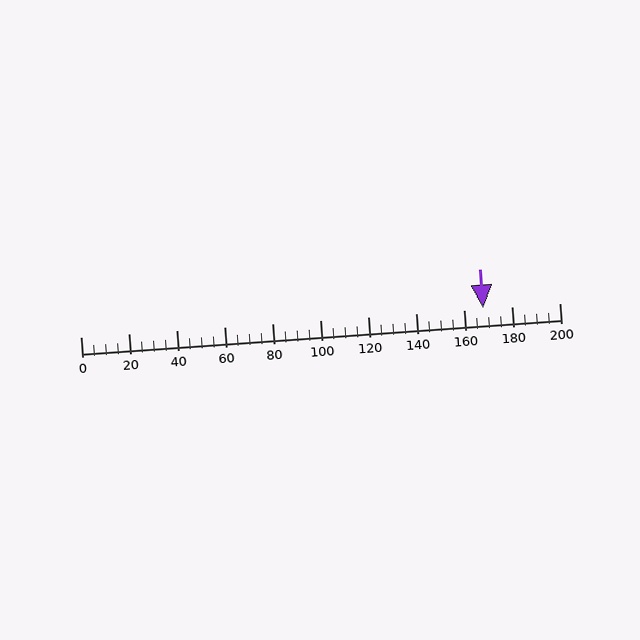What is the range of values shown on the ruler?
The ruler shows values from 0 to 200.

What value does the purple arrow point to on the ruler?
The purple arrow points to approximately 168.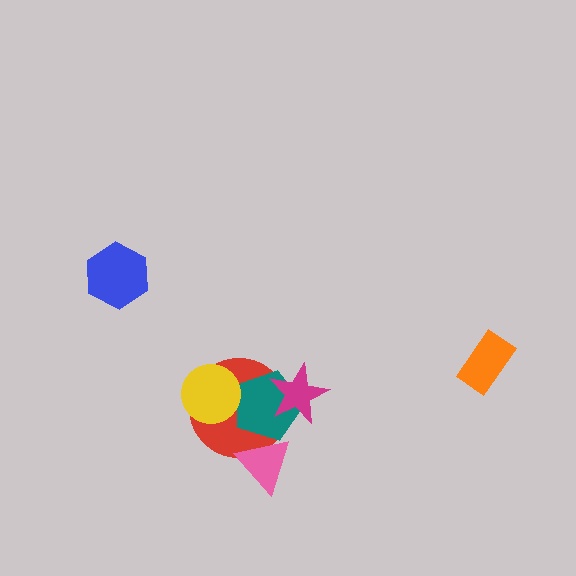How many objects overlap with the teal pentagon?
4 objects overlap with the teal pentagon.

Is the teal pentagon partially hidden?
Yes, it is partially covered by another shape.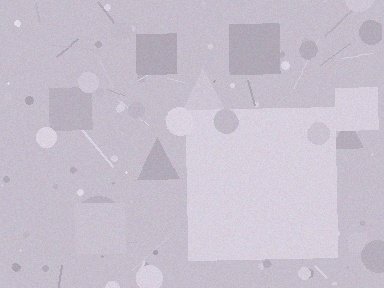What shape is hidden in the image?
A square is hidden in the image.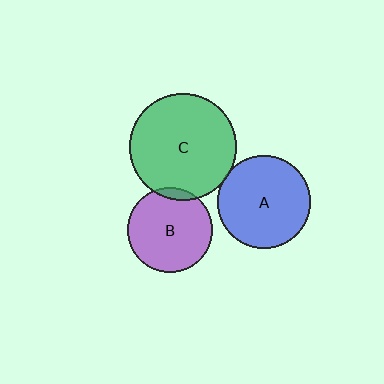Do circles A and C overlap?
Yes.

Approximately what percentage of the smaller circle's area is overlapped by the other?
Approximately 5%.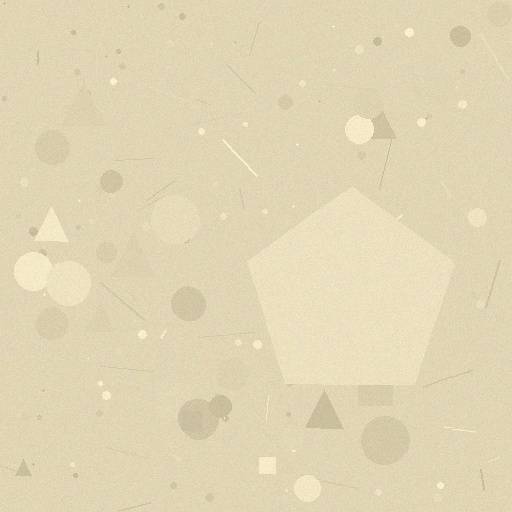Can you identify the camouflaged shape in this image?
The camouflaged shape is a pentagon.